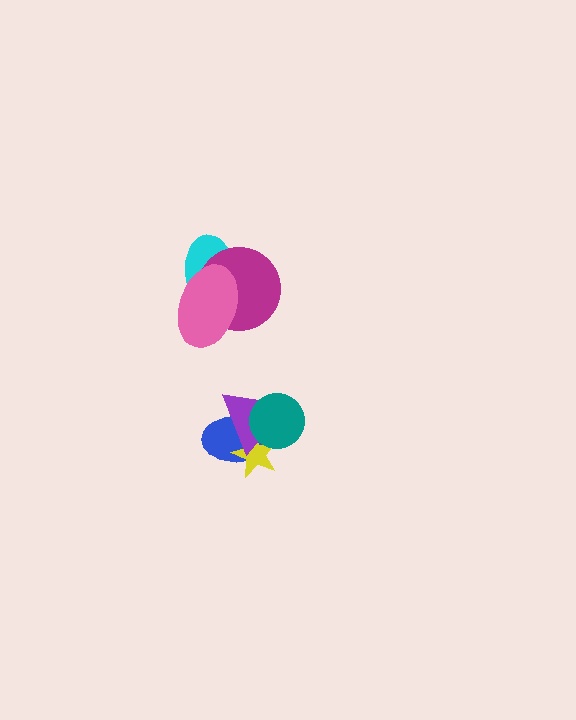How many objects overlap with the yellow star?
3 objects overlap with the yellow star.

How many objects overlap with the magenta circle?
2 objects overlap with the magenta circle.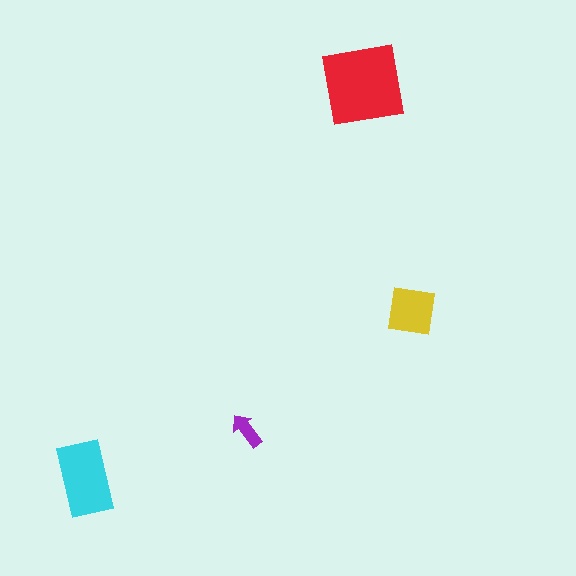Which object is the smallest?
The purple arrow.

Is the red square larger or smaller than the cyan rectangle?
Larger.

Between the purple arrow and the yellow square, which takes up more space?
The yellow square.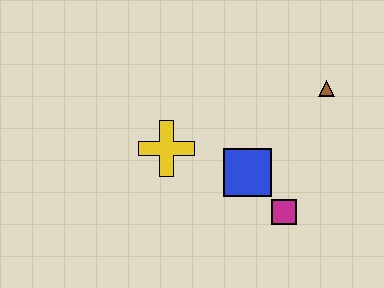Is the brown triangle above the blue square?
Yes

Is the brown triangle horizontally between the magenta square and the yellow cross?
No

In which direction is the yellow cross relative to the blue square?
The yellow cross is to the left of the blue square.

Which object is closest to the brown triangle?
The blue square is closest to the brown triangle.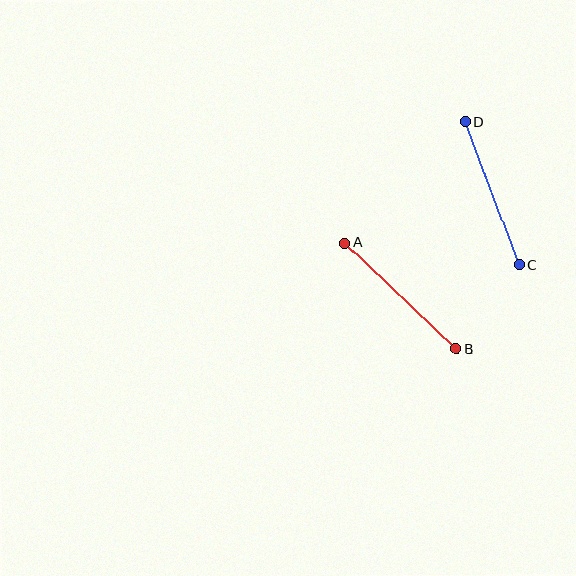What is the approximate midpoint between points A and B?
The midpoint is at approximately (400, 296) pixels.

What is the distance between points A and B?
The distance is approximately 154 pixels.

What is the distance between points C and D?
The distance is approximately 153 pixels.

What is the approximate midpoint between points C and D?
The midpoint is at approximately (492, 193) pixels.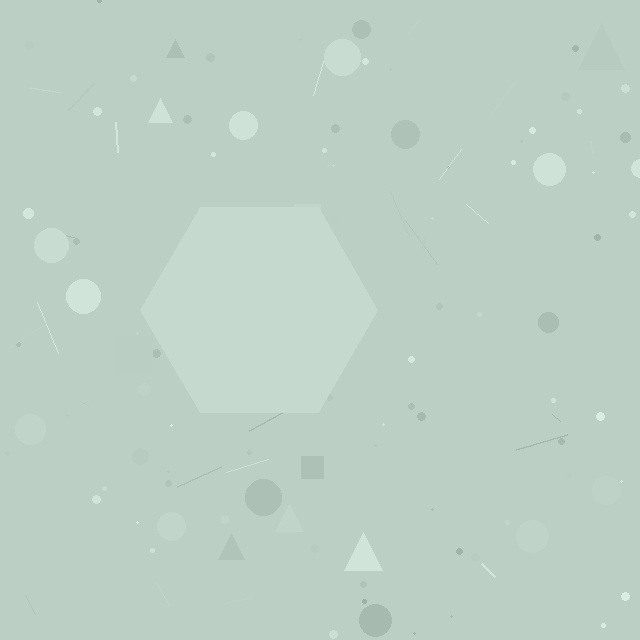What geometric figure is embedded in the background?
A hexagon is embedded in the background.